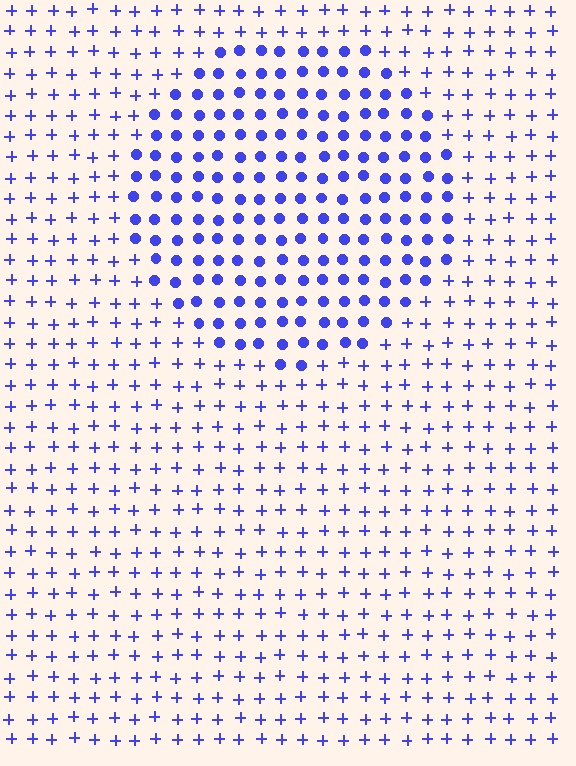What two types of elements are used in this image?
The image uses circles inside the circle region and plus signs outside it.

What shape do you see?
I see a circle.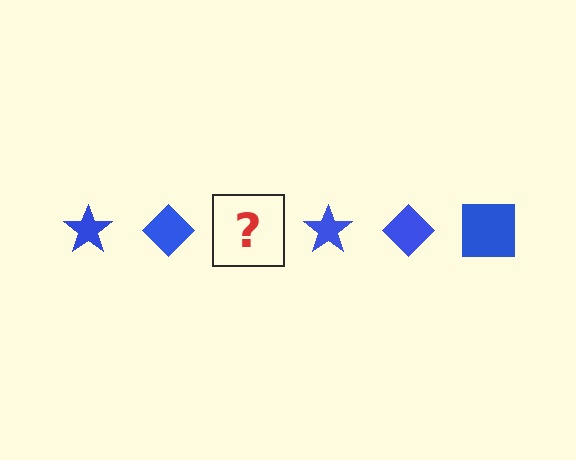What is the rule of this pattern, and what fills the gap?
The rule is that the pattern cycles through star, diamond, square shapes in blue. The gap should be filled with a blue square.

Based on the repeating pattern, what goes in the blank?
The blank should be a blue square.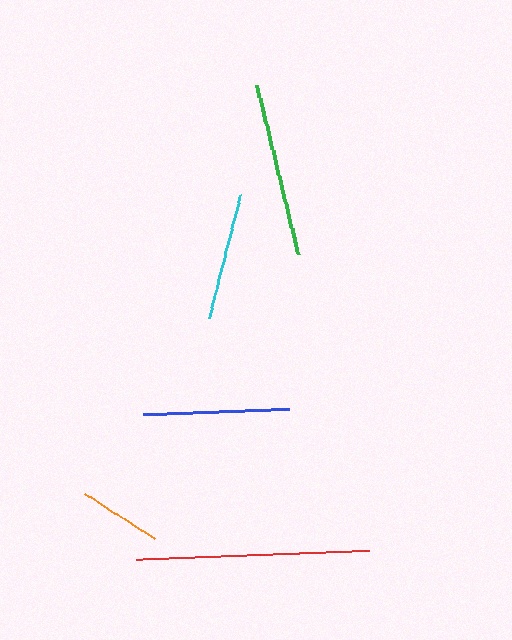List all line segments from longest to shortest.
From longest to shortest: red, green, blue, cyan, orange.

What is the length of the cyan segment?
The cyan segment is approximately 126 pixels long.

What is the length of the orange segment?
The orange segment is approximately 83 pixels long.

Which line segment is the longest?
The red line is the longest at approximately 233 pixels.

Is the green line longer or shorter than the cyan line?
The green line is longer than the cyan line.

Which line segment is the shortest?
The orange line is the shortest at approximately 83 pixels.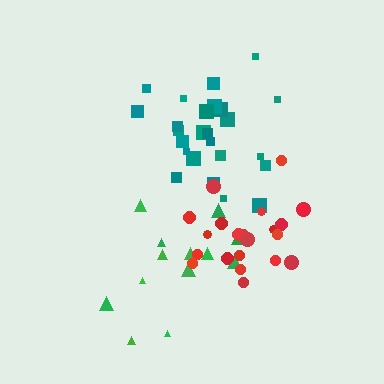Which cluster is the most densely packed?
Red.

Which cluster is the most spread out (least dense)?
Green.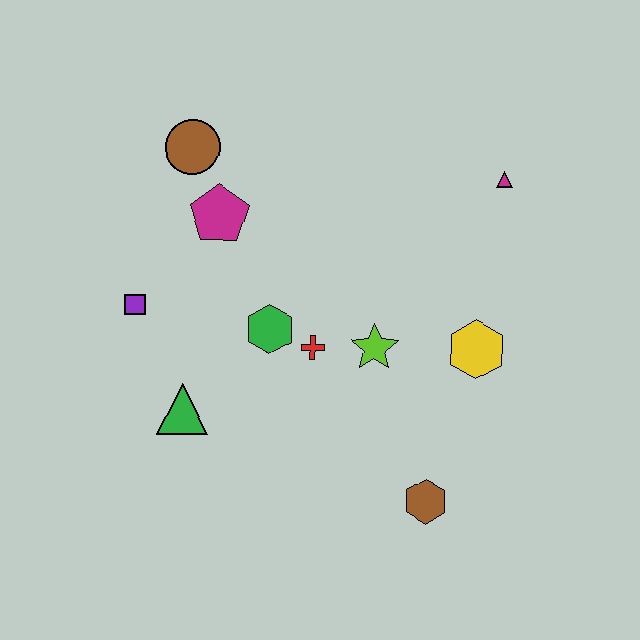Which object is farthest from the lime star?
The brown circle is farthest from the lime star.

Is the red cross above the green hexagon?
No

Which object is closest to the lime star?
The red cross is closest to the lime star.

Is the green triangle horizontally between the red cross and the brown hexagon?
No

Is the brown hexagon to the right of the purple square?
Yes